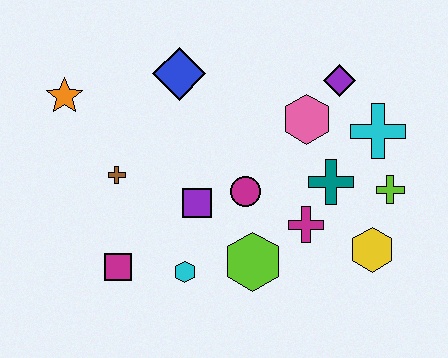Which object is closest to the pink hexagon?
The purple diamond is closest to the pink hexagon.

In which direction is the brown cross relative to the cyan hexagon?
The brown cross is above the cyan hexagon.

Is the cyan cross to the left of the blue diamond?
No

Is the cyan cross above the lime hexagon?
Yes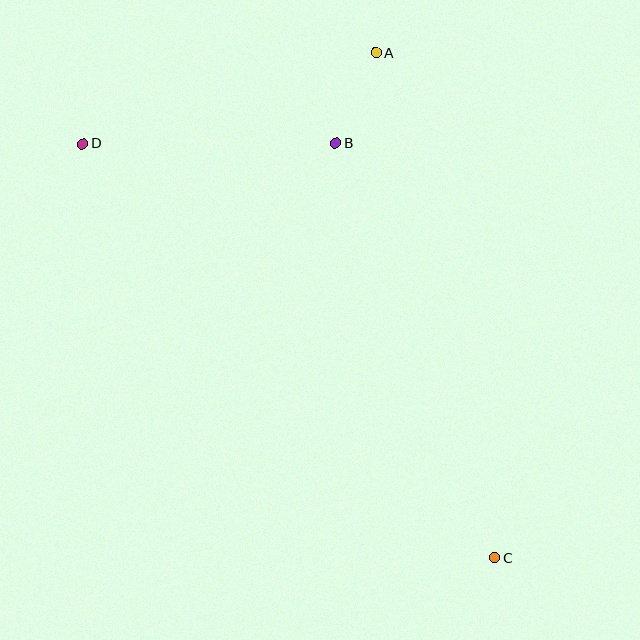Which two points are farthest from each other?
Points C and D are farthest from each other.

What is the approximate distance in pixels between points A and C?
The distance between A and C is approximately 519 pixels.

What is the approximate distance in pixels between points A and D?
The distance between A and D is approximately 307 pixels.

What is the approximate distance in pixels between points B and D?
The distance between B and D is approximately 253 pixels.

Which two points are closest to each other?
Points A and B are closest to each other.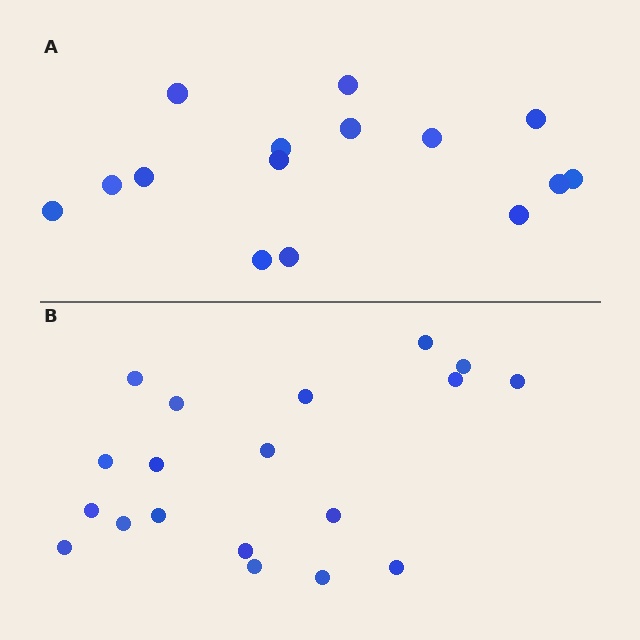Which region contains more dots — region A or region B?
Region B (the bottom region) has more dots.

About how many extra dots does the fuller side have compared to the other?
Region B has about 4 more dots than region A.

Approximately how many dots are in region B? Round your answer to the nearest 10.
About 20 dots. (The exact count is 19, which rounds to 20.)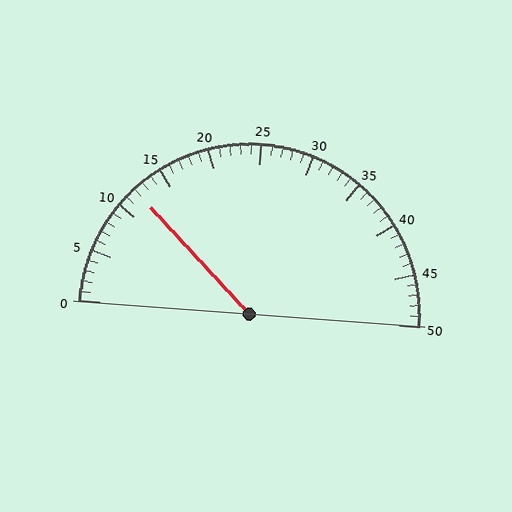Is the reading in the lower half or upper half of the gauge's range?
The reading is in the lower half of the range (0 to 50).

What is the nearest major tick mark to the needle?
The nearest major tick mark is 10.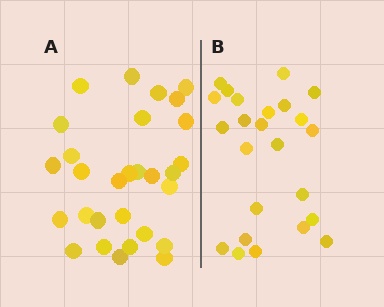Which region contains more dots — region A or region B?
Region A (the left region) has more dots.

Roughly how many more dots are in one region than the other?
Region A has about 5 more dots than region B.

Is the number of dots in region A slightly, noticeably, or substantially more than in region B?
Region A has only slightly more — the two regions are fairly close. The ratio is roughly 1.2 to 1.